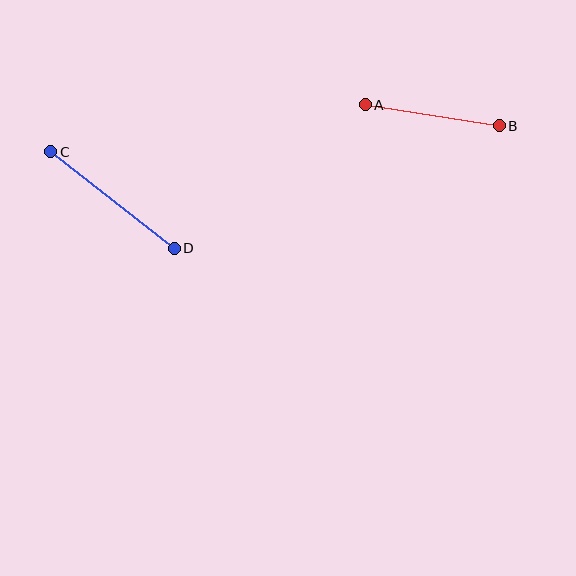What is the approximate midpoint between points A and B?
The midpoint is at approximately (432, 115) pixels.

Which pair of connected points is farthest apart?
Points C and D are farthest apart.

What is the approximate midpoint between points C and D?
The midpoint is at approximately (112, 200) pixels.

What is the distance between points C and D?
The distance is approximately 157 pixels.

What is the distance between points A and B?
The distance is approximately 135 pixels.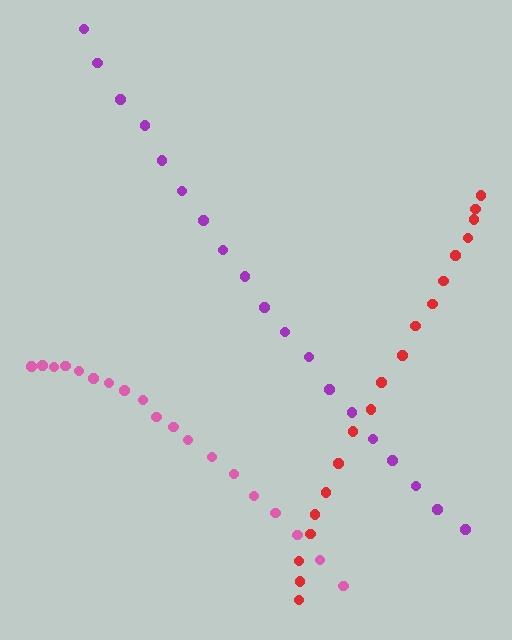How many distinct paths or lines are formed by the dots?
There are 3 distinct paths.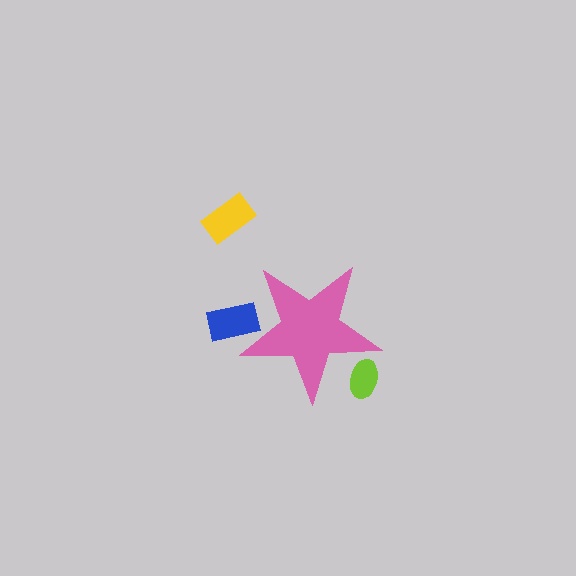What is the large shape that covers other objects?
A pink star.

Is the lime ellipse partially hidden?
Yes, the lime ellipse is partially hidden behind the pink star.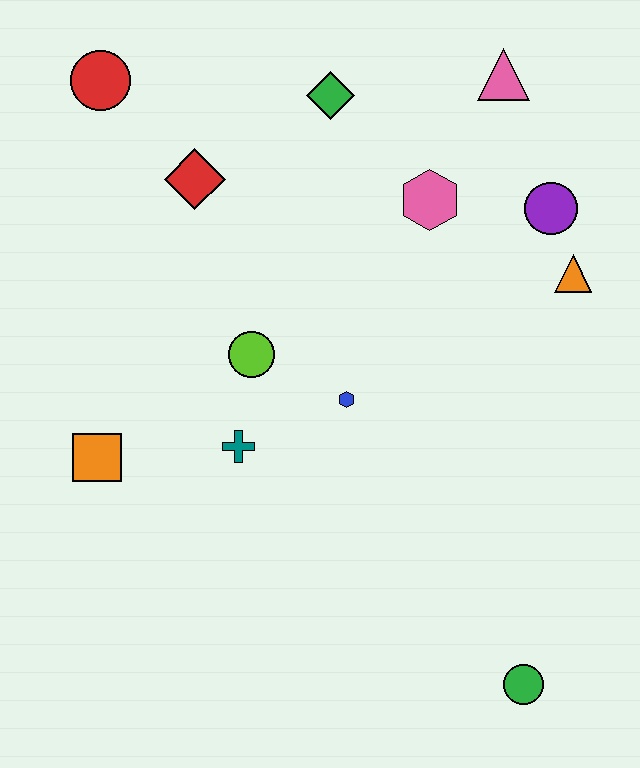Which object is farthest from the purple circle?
The orange square is farthest from the purple circle.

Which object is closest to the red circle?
The red diamond is closest to the red circle.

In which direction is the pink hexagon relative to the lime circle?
The pink hexagon is to the right of the lime circle.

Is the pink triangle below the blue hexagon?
No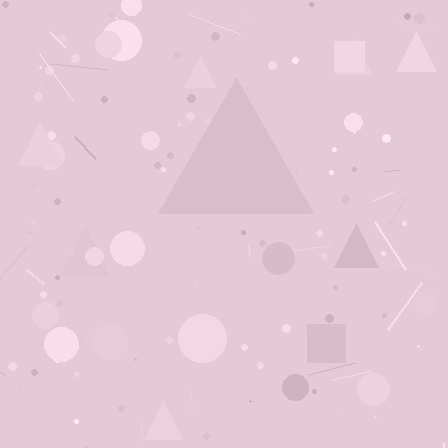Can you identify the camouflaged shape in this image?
The camouflaged shape is a triangle.